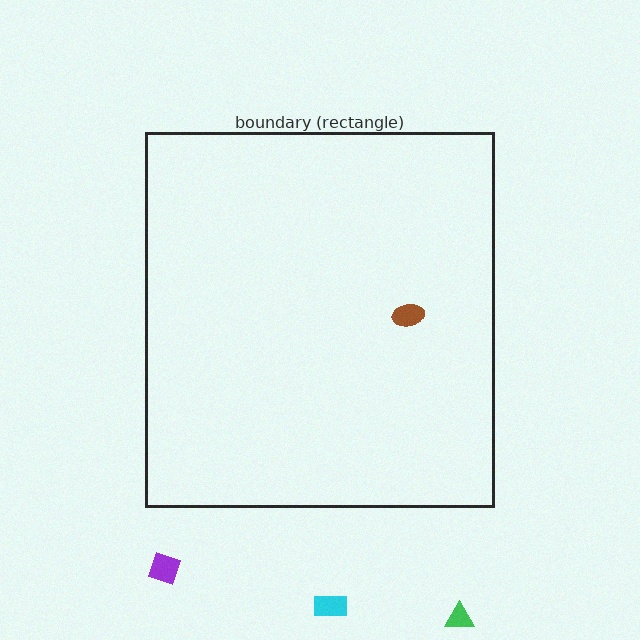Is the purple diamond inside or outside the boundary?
Outside.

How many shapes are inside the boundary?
1 inside, 3 outside.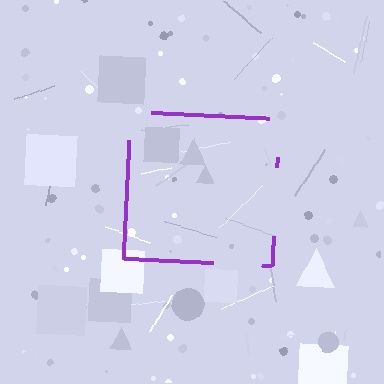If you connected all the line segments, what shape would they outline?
They would outline a square.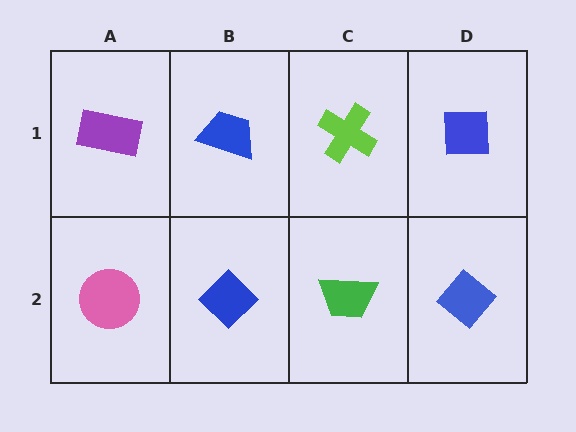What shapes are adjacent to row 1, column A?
A pink circle (row 2, column A), a blue trapezoid (row 1, column B).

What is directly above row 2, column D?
A blue square.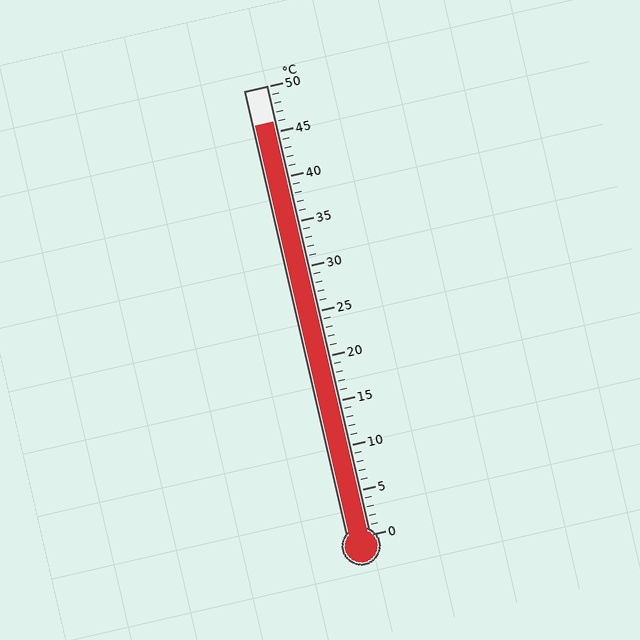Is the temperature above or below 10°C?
The temperature is above 10°C.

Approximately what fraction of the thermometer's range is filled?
The thermometer is filled to approximately 90% of its range.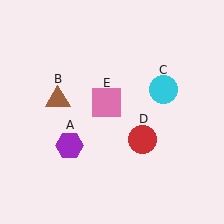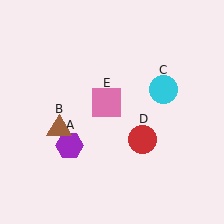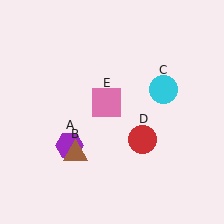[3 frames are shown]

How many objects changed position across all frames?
1 object changed position: brown triangle (object B).